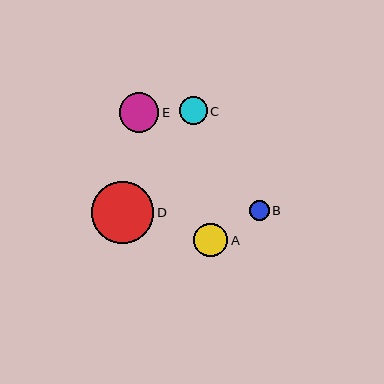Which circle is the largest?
Circle D is the largest with a size of approximately 62 pixels.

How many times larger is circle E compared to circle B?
Circle E is approximately 2.0 times the size of circle B.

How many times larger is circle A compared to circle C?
Circle A is approximately 1.2 times the size of circle C.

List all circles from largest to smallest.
From largest to smallest: D, E, A, C, B.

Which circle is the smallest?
Circle B is the smallest with a size of approximately 20 pixels.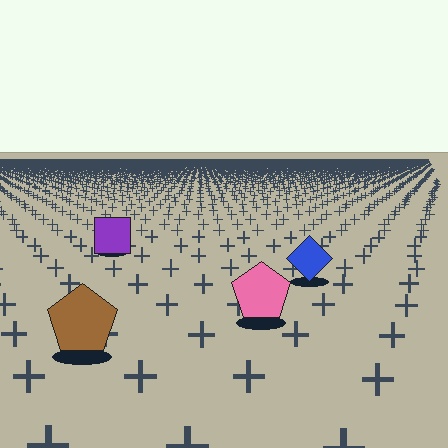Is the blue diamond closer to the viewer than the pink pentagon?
No. The pink pentagon is closer — you can tell from the texture gradient: the ground texture is coarser near it.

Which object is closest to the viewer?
The brown pentagon is closest. The texture marks near it are larger and more spread out.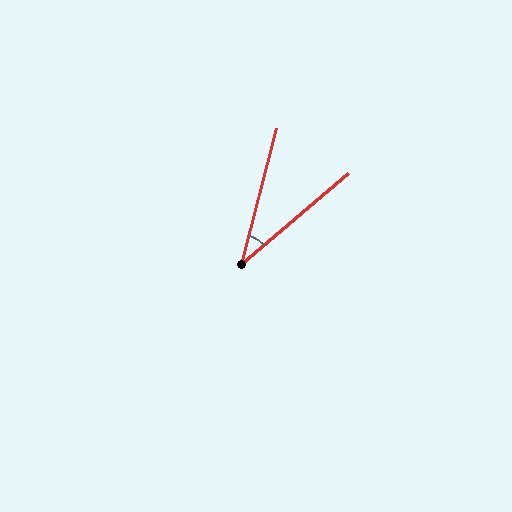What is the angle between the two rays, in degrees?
Approximately 35 degrees.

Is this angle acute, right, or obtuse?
It is acute.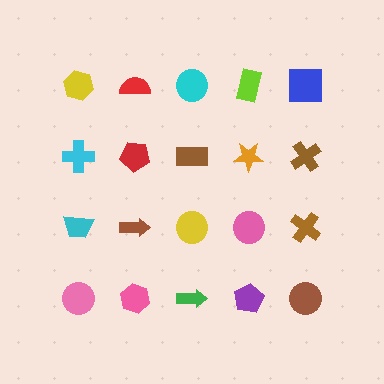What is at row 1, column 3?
A cyan circle.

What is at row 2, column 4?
An orange star.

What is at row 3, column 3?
A yellow circle.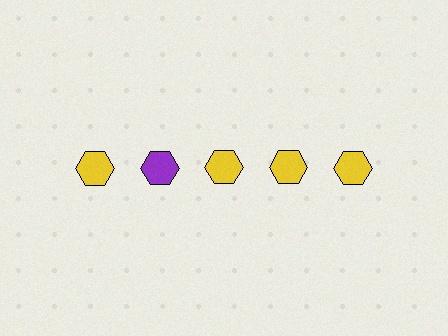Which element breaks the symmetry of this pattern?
The purple hexagon in the top row, second from left column breaks the symmetry. All other shapes are yellow hexagons.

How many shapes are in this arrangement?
There are 5 shapes arranged in a grid pattern.